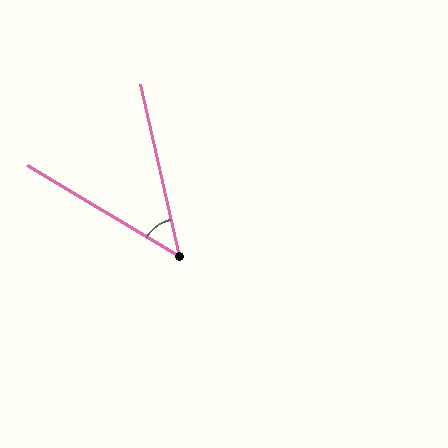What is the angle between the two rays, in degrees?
Approximately 46 degrees.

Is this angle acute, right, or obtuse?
It is acute.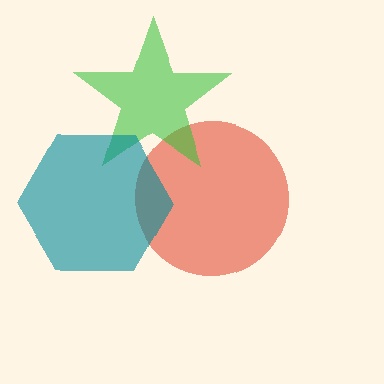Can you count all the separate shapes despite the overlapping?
Yes, there are 3 separate shapes.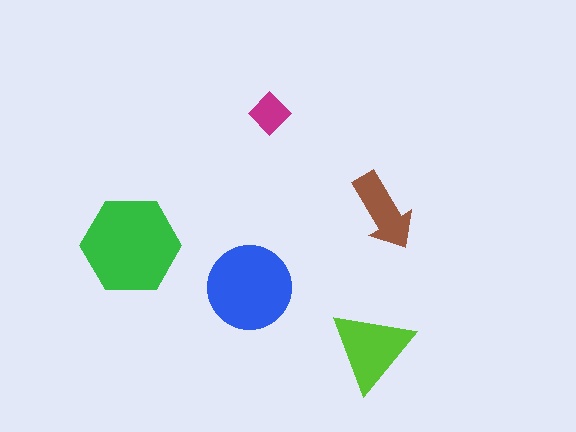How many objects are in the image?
There are 5 objects in the image.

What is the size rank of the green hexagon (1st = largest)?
1st.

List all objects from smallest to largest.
The magenta diamond, the brown arrow, the lime triangle, the blue circle, the green hexagon.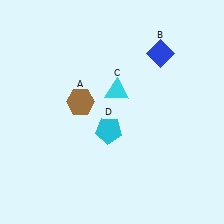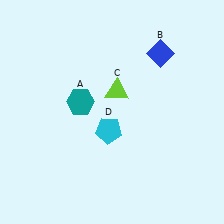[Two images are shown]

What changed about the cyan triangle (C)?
In Image 1, C is cyan. In Image 2, it changed to lime.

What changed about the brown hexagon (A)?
In Image 1, A is brown. In Image 2, it changed to teal.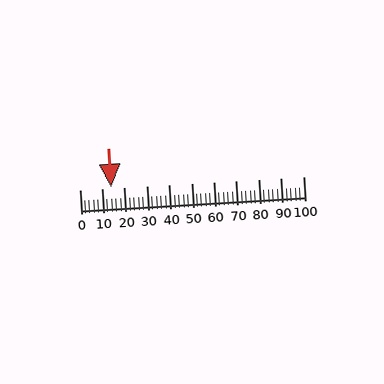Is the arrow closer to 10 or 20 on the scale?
The arrow is closer to 10.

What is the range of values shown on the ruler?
The ruler shows values from 0 to 100.